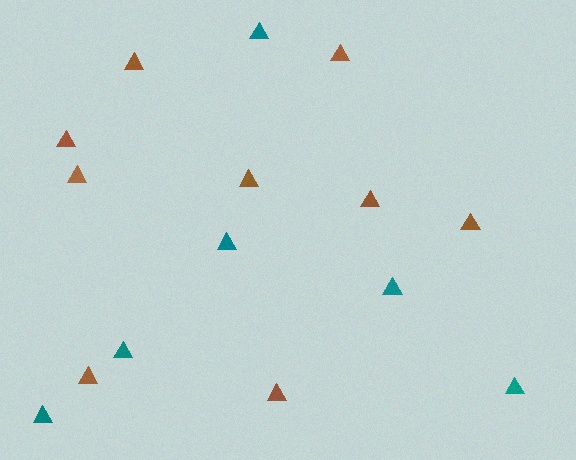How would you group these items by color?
There are 2 groups: one group of teal triangles (6) and one group of brown triangles (9).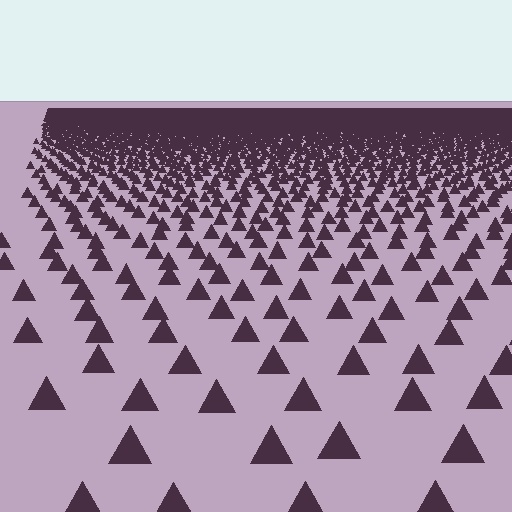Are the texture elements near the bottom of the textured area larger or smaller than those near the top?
Larger. Near the bottom, elements are closer to the viewer and appear at a bigger on-screen size.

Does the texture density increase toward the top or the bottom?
Density increases toward the top.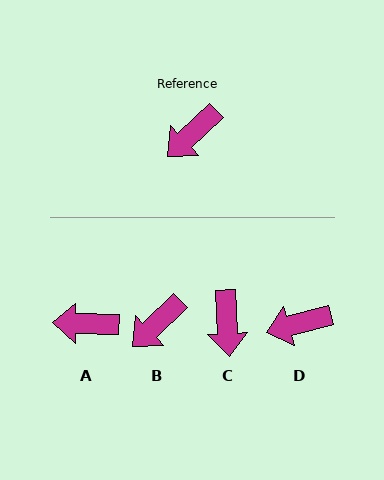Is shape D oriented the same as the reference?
No, it is off by about 28 degrees.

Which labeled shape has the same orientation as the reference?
B.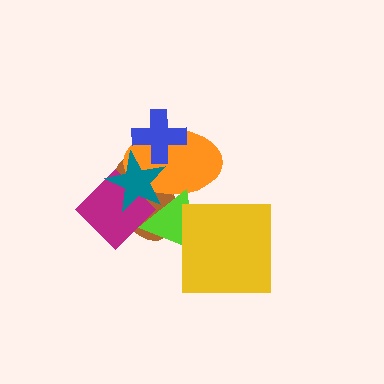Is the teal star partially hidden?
Yes, it is partially covered by another shape.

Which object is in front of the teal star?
The blue cross is in front of the teal star.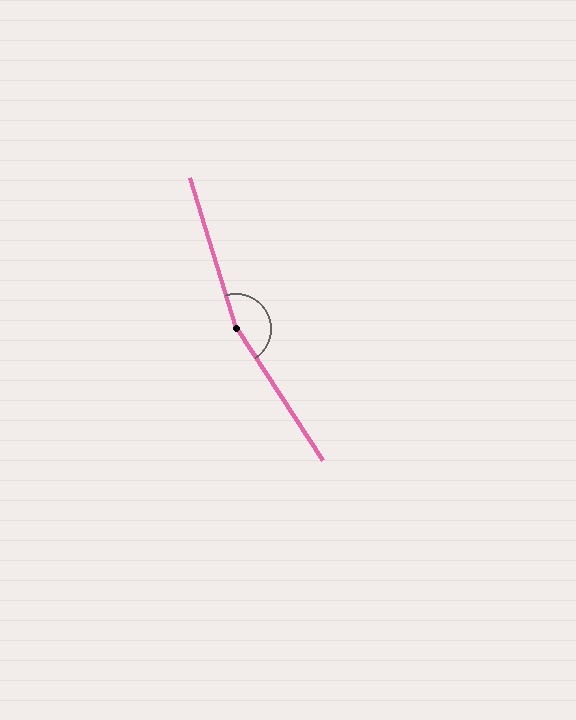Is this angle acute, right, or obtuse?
It is obtuse.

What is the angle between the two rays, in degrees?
Approximately 164 degrees.